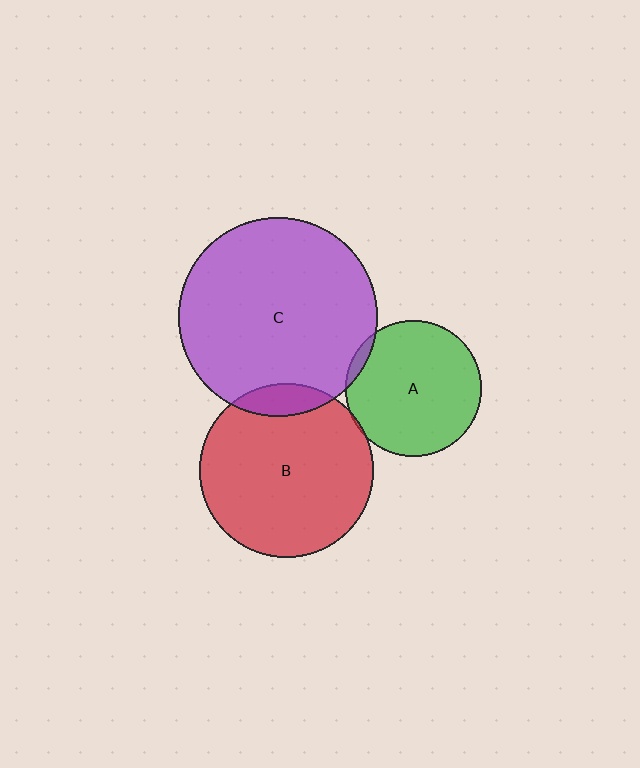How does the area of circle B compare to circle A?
Approximately 1.6 times.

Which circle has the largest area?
Circle C (purple).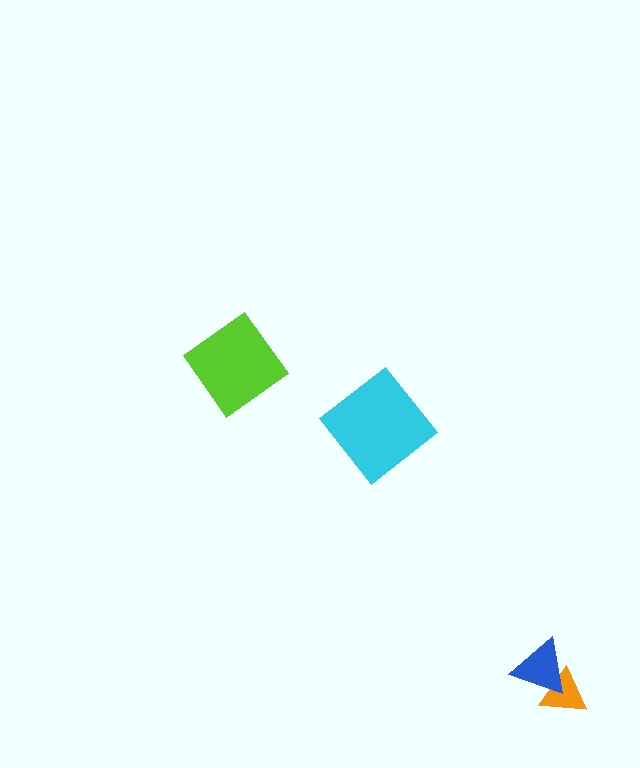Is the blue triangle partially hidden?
No, no other shape covers it.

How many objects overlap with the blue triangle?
1 object overlaps with the blue triangle.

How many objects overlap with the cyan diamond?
0 objects overlap with the cyan diamond.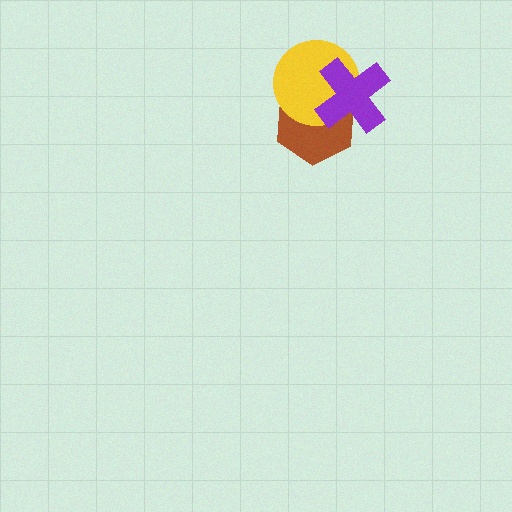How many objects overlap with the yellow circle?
2 objects overlap with the yellow circle.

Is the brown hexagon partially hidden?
Yes, it is partially covered by another shape.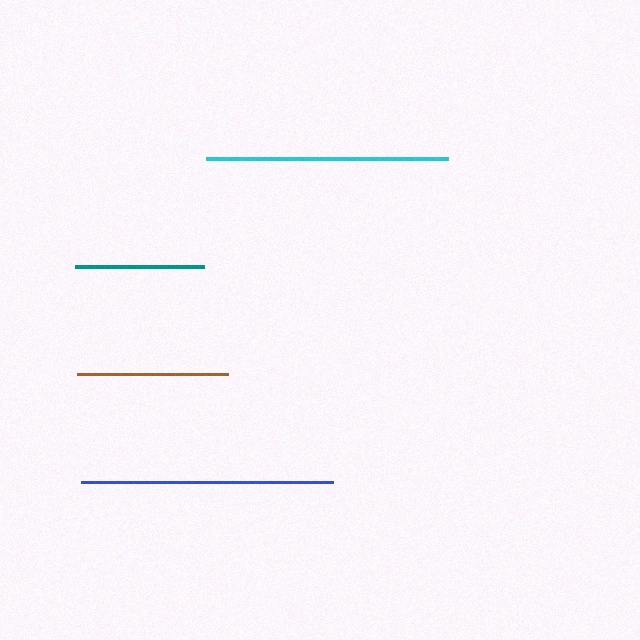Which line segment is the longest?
The blue line is the longest at approximately 252 pixels.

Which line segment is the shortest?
The teal line is the shortest at approximately 129 pixels.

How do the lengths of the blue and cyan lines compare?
The blue and cyan lines are approximately the same length.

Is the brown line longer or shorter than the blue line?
The blue line is longer than the brown line.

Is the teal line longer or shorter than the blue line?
The blue line is longer than the teal line.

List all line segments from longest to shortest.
From longest to shortest: blue, cyan, brown, teal.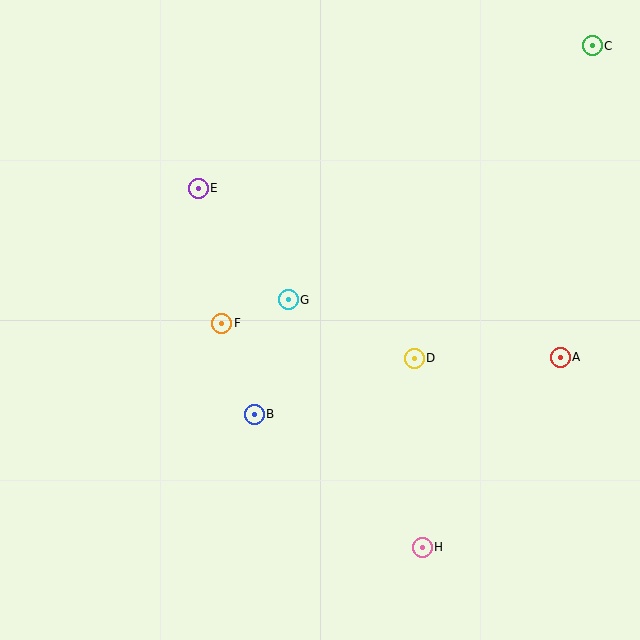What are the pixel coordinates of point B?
Point B is at (254, 414).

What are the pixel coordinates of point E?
Point E is at (198, 188).